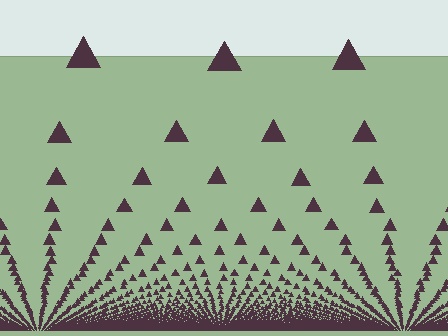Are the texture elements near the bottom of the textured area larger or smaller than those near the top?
Smaller. The gradient is inverted — elements near the bottom are smaller and denser.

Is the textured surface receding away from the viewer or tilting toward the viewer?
The surface appears to tilt toward the viewer. Texture elements get larger and sparser toward the top.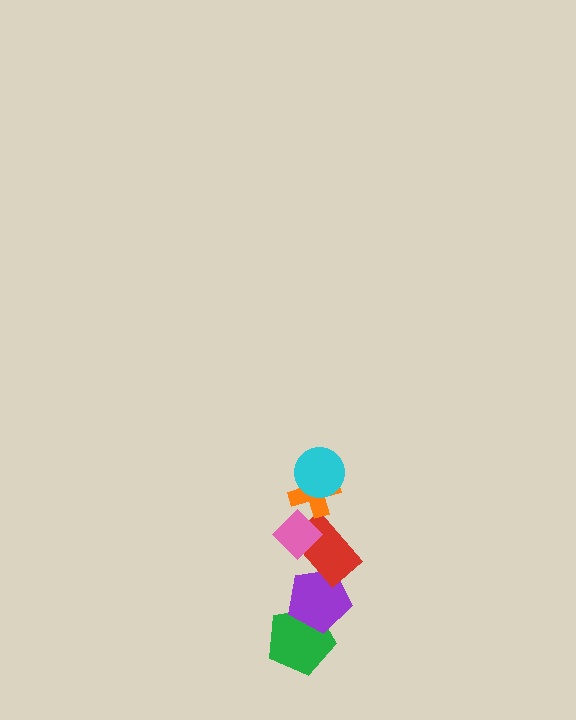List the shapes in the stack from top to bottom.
From top to bottom: the cyan circle, the orange cross, the pink diamond, the red rectangle, the purple pentagon, the green pentagon.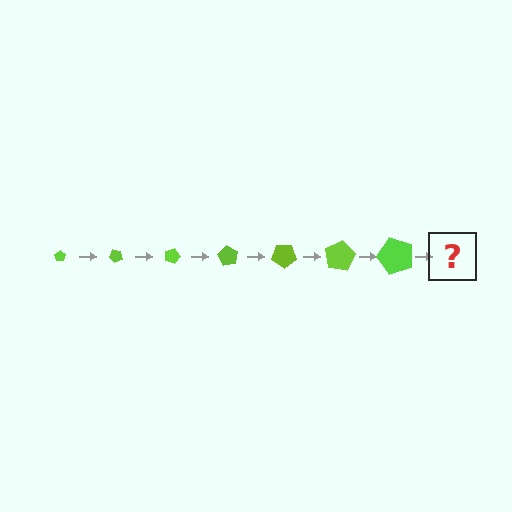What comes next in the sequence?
The next element should be a pentagon, larger than the previous one and rotated 315 degrees from the start.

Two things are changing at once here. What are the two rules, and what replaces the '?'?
The two rules are that the pentagon grows larger each step and it rotates 45 degrees each step. The '?' should be a pentagon, larger than the previous one and rotated 315 degrees from the start.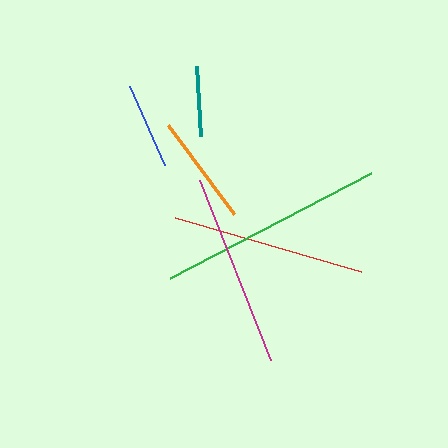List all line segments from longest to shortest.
From longest to shortest: green, magenta, red, orange, blue, teal.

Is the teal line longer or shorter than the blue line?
The blue line is longer than the teal line.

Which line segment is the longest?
The green line is the longest at approximately 227 pixels.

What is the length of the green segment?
The green segment is approximately 227 pixels long.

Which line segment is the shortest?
The teal line is the shortest at approximately 69 pixels.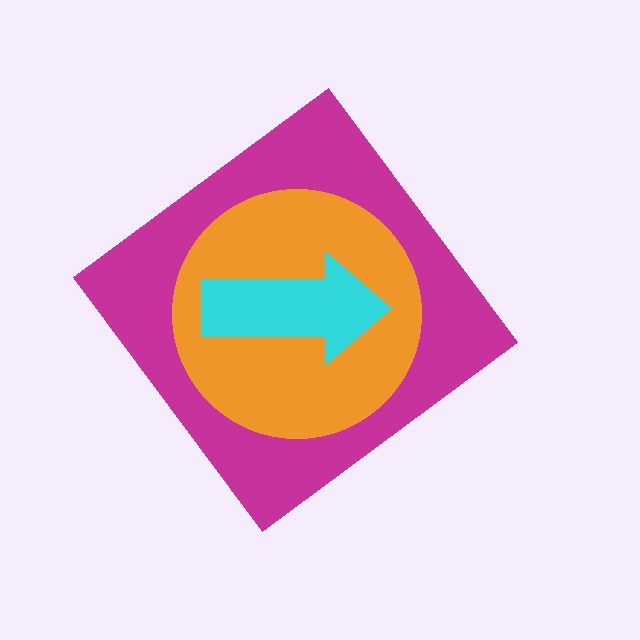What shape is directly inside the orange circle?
The cyan arrow.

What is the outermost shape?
The magenta diamond.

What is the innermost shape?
The cyan arrow.